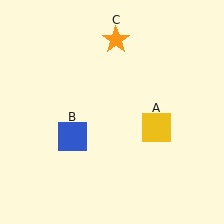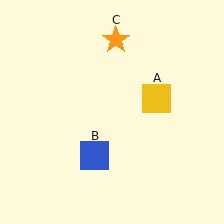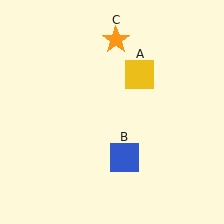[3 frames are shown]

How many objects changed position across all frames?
2 objects changed position: yellow square (object A), blue square (object B).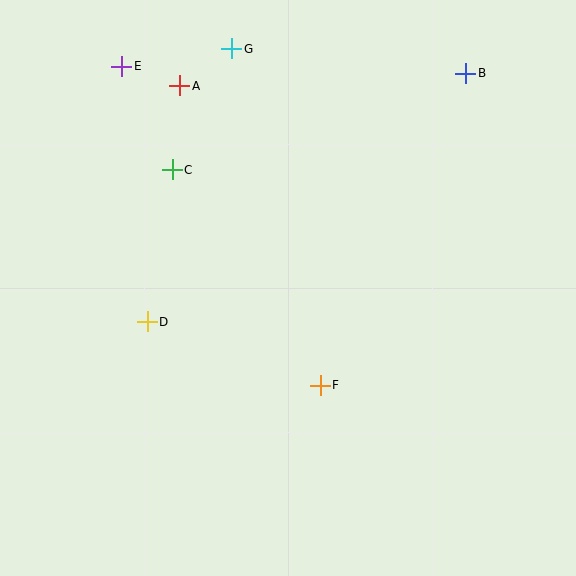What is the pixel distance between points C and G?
The distance between C and G is 135 pixels.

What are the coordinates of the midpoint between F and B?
The midpoint between F and B is at (393, 229).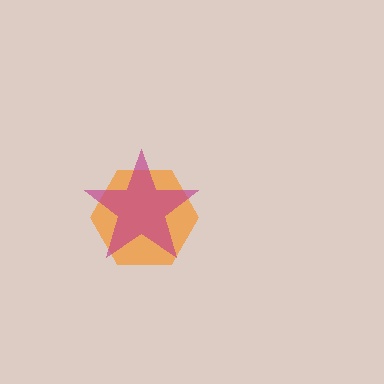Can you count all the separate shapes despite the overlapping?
Yes, there are 2 separate shapes.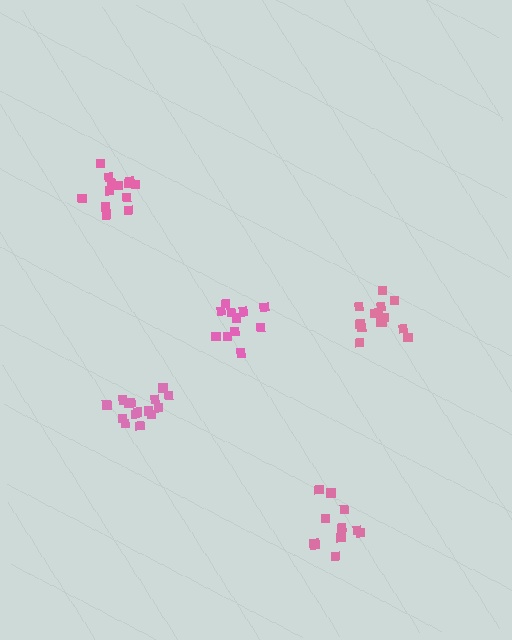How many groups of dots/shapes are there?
There are 5 groups.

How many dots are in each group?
Group 1: 15 dots, Group 2: 12 dots, Group 3: 13 dots, Group 4: 15 dots, Group 5: 11 dots (66 total).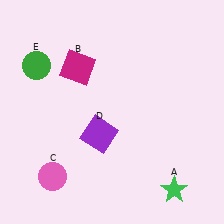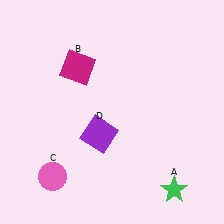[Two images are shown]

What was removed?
The green circle (E) was removed in Image 2.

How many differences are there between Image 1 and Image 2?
There is 1 difference between the two images.